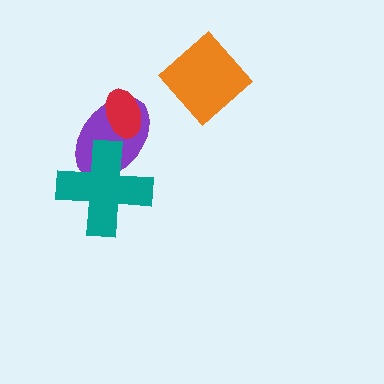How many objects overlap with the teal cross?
1 object overlaps with the teal cross.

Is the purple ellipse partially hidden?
Yes, it is partially covered by another shape.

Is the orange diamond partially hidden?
No, no other shape covers it.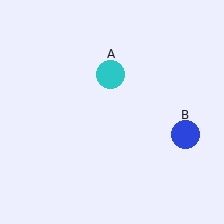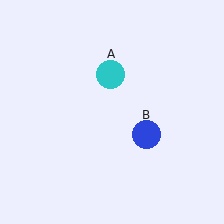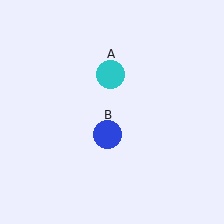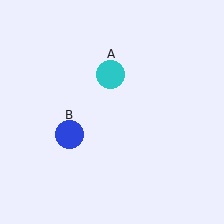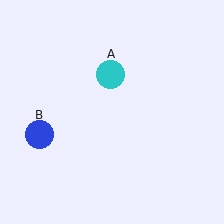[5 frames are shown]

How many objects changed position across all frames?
1 object changed position: blue circle (object B).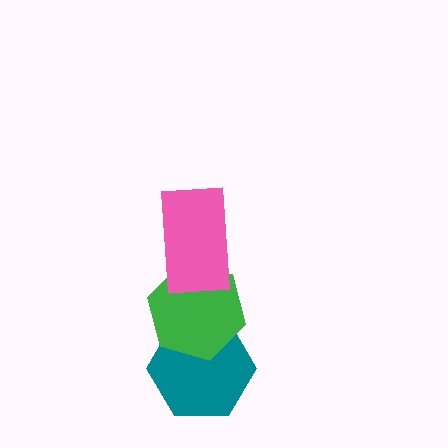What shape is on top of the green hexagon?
The pink rectangle is on top of the green hexagon.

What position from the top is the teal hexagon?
The teal hexagon is 3rd from the top.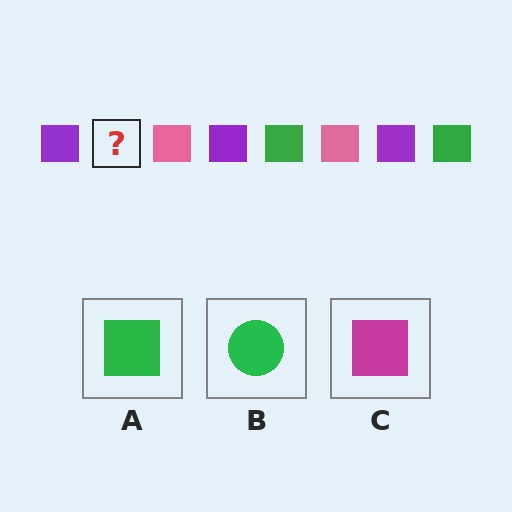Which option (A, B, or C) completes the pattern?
A.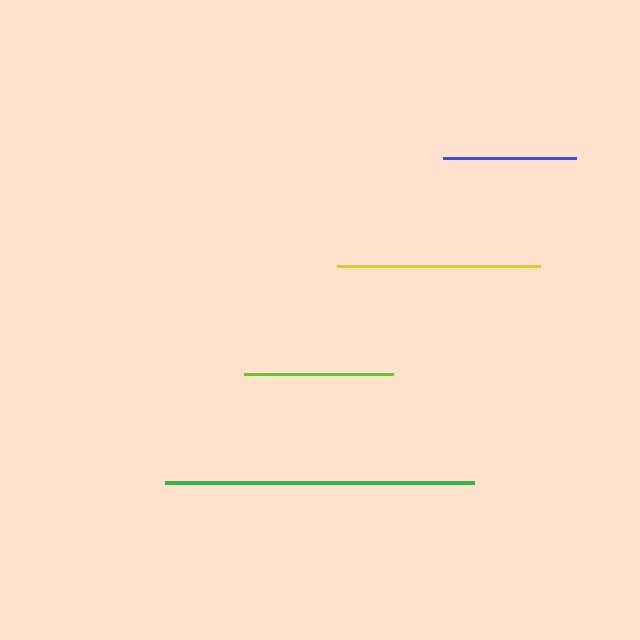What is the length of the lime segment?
The lime segment is approximately 149 pixels long.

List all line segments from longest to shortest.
From longest to shortest: green, yellow, lime, blue.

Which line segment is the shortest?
The blue line is the shortest at approximately 133 pixels.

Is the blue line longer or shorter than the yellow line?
The yellow line is longer than the blue line.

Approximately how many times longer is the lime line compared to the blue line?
The lime line is approximately 1.1 times the length of the blue line.